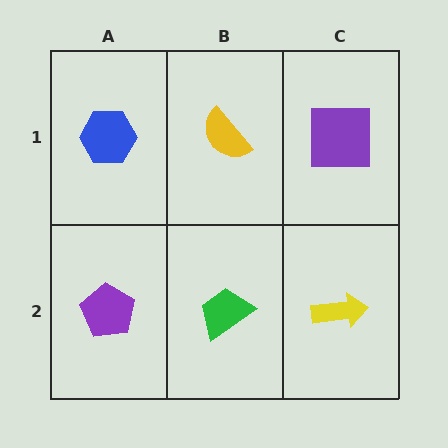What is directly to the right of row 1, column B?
A purple square.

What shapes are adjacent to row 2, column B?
A yellow semicircle (row 1, column B), a purple pentagon (row 2, column A), a yellow arrow (row 2, column C).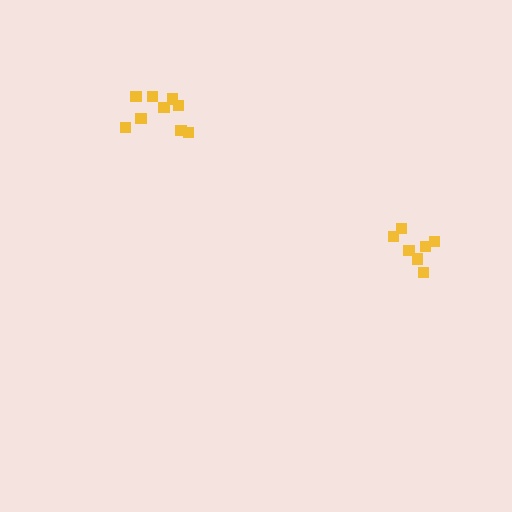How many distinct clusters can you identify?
There are 2 distinct clusters.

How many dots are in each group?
Group 1: 9 dots, Group 2: 7 dots (16 total).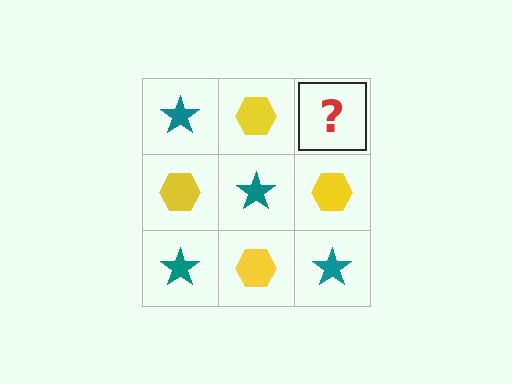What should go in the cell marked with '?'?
The missing cell should contain a teal star.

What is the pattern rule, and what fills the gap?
The rule is that it alternates teal star and yellow hexagon in a checkerboard pattern. The gap should be filled with a teal star.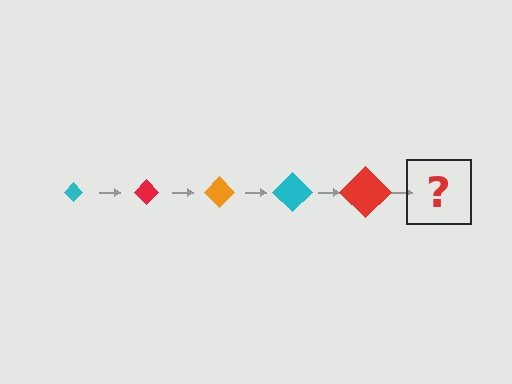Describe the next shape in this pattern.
It should be an orange diamond, larger than the previous one.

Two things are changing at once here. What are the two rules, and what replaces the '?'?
The two rules are that the diamond grows larger each step and the color cycles through cyan, red, and orange. The '?' should be an orange diamond, larger than the previous one.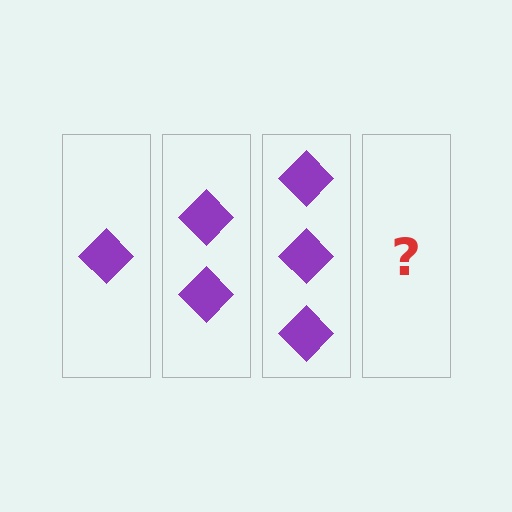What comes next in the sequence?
The next element should be 4 diamonds.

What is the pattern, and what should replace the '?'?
The pattern is that each step adds one more diamond. The '?' should be 4 diamonds.